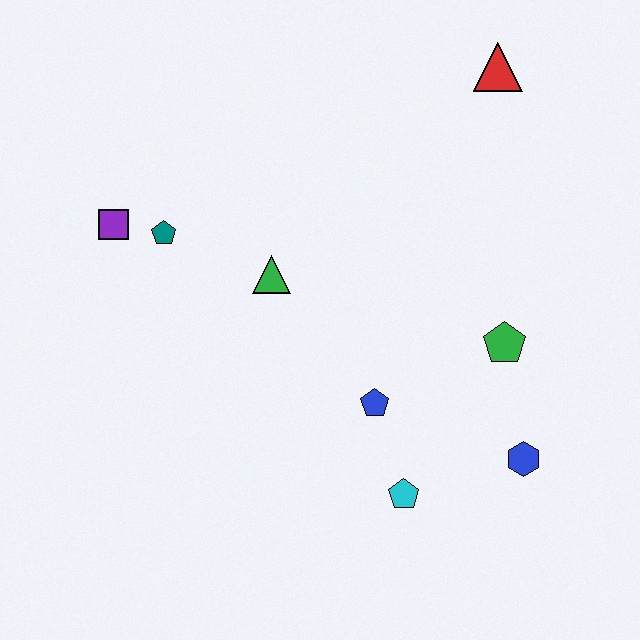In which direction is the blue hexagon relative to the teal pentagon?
The blue hexagon is to the right of the teal pentagon.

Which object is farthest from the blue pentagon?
The red triangle is farthest from the blue pentagon.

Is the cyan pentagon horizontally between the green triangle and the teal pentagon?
No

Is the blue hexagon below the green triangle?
Yes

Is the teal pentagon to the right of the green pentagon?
No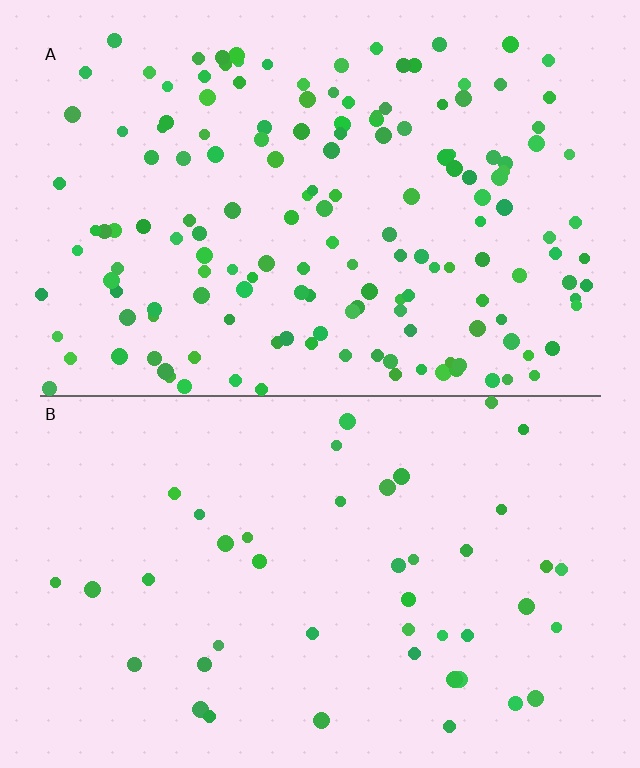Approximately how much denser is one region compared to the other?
Approximately 3.6× — region A over region B.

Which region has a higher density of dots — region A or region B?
A (the top).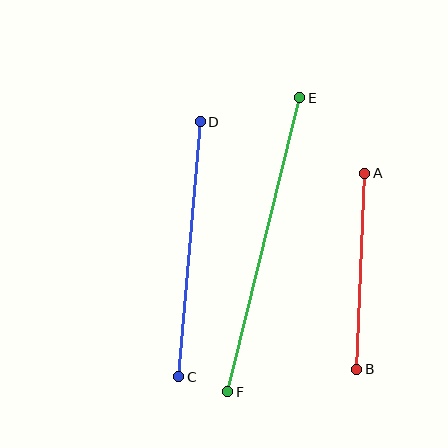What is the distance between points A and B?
The distance is approximately 196 pixels.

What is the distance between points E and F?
The distance is approximately 303 pixels.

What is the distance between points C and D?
The distance is approximately 256 pixels.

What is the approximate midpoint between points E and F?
The midpoint is at approximately (264, 245) pixels.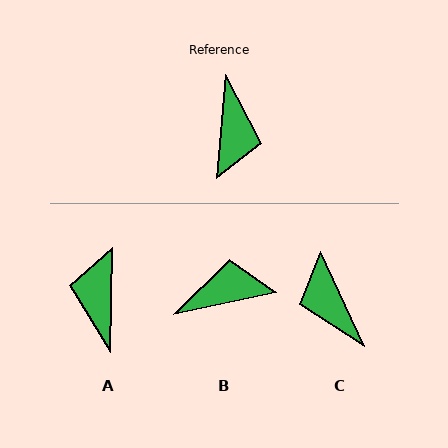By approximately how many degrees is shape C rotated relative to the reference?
Approximately 150 degrees clockwise.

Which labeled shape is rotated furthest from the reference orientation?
A, about 176 degrees away.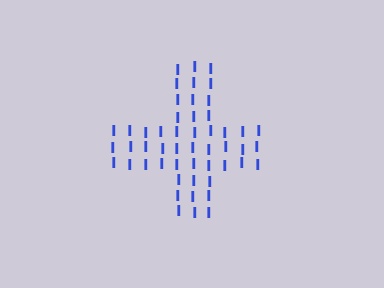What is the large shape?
The large shape is a cross.